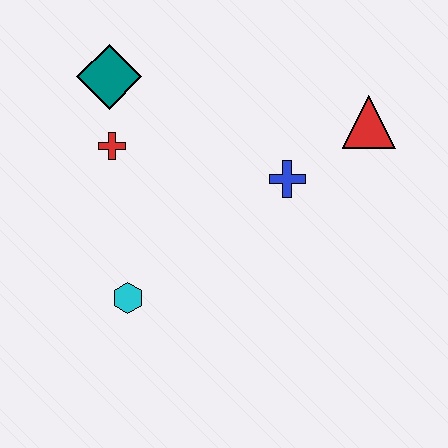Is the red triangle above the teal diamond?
No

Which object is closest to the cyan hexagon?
The red cross is closest to the cyan hexagon.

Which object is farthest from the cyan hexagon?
The red triangle is farthest from the cyan hexagon.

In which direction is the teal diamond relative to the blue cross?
The teal diamond is to the left of the blue cross.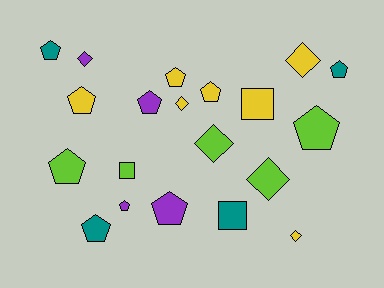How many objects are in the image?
There are 20 objects.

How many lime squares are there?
There is 1 lime square.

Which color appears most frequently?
Yellow, with 7 objects.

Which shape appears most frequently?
Pentagon, with 11 objects.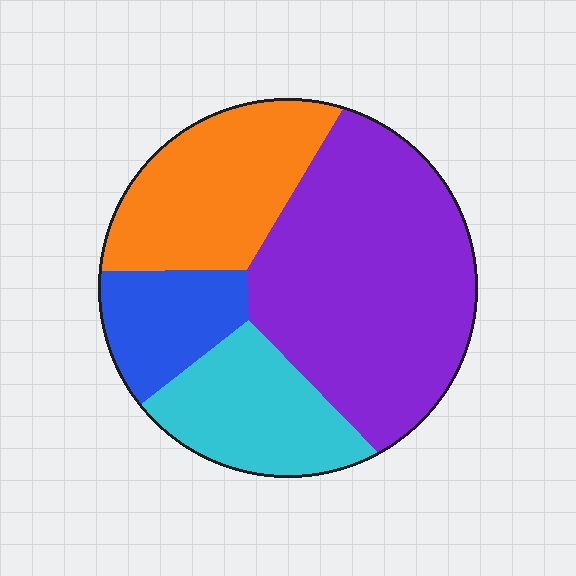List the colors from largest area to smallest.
From largest to smallest: purple, orange, cyan, blue.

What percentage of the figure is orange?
Orange covers 23% of the figure.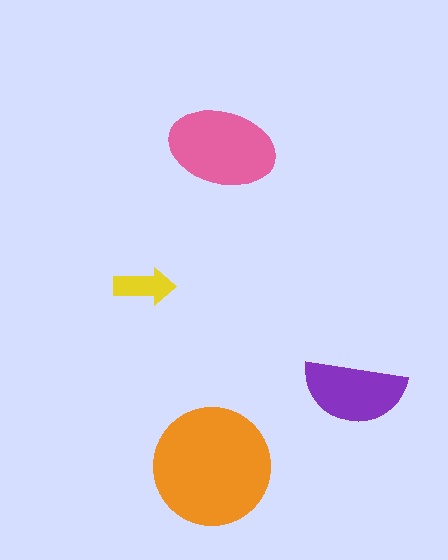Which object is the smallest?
The yellow arrow.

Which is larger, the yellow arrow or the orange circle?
The orange circle.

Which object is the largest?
The orange circle.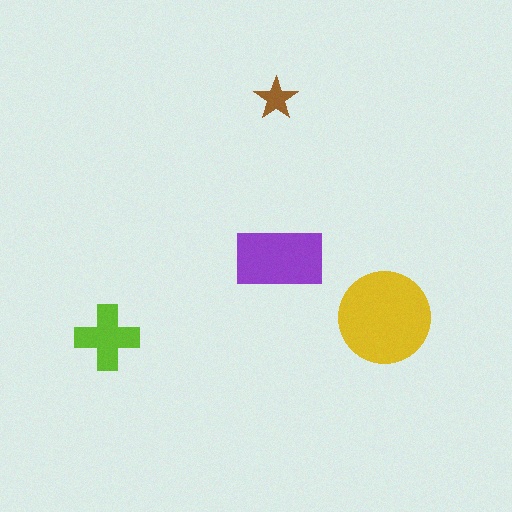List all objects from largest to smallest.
The yellow circle, the purple rectangle, the lime cross, the brown star.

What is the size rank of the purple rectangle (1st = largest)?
2nd.